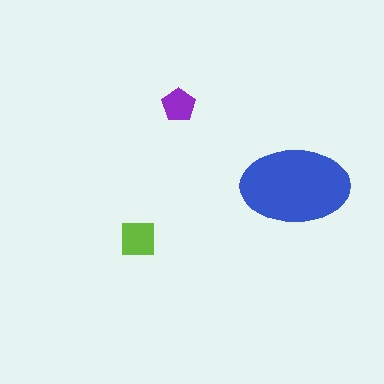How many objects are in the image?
There are 3 objects in the image.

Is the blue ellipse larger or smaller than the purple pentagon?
Larger.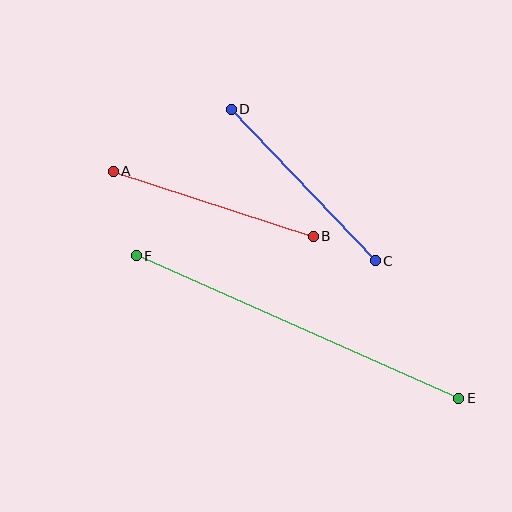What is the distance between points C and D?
The distance is approximately 209 pixels.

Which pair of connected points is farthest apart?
Points E and F are farthest apart.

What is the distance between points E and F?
The distance is approximately 353 pixels.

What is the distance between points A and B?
The distance is approximately 210 pixels.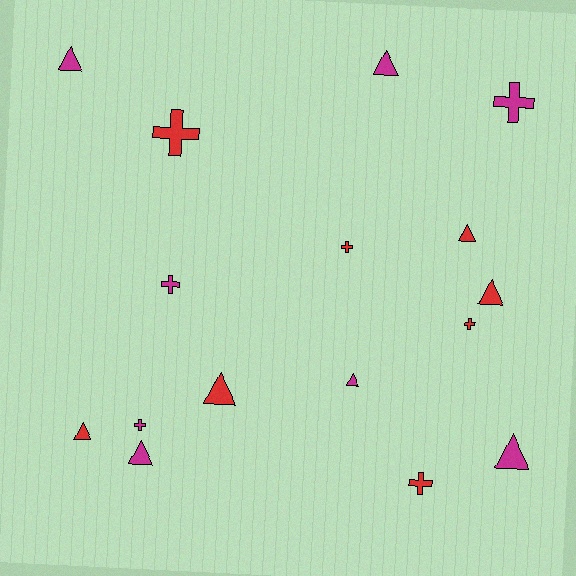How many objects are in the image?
There are 16 objects.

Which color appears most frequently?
Red, with 8 objects.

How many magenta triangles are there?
There are 5 magenta triangles.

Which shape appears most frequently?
Triangle, with 9 objects.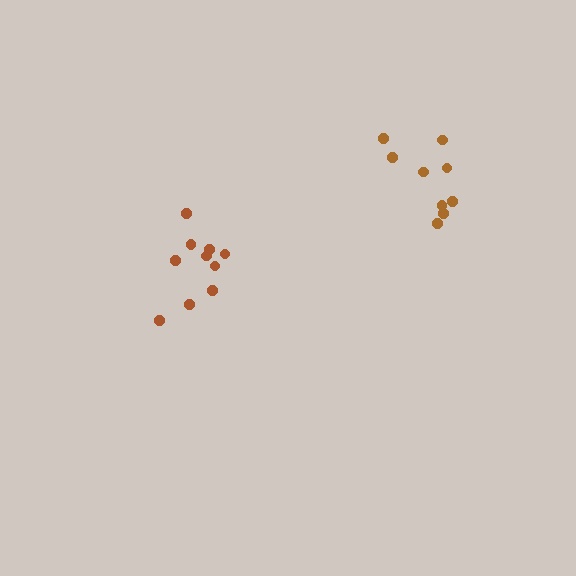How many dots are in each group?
Group 1: 9 dots, Group 2: 10 dots (19 total).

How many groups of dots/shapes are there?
There are 2 groups.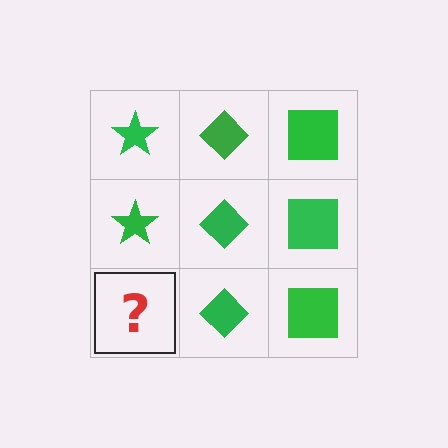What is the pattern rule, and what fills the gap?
The rule is that each column has a consistent shape. The gap should be filled with a green star.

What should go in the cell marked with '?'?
The missing cell should contain a green star.